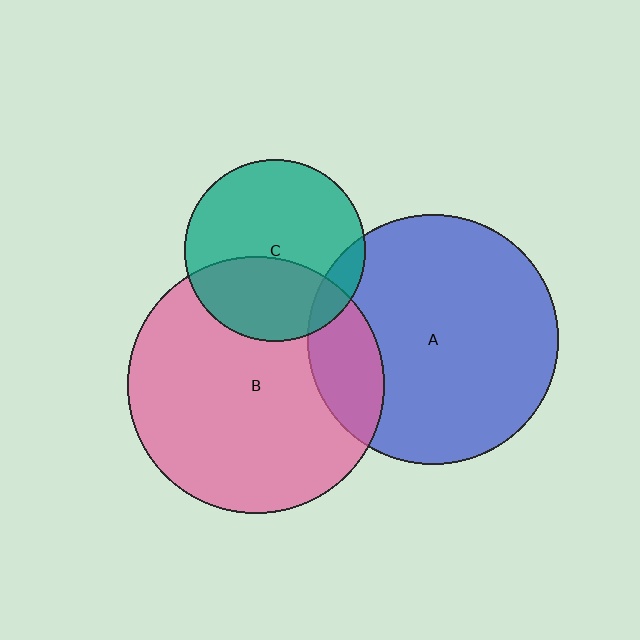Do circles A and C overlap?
Yes.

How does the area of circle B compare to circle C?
Approximately 2.0 times.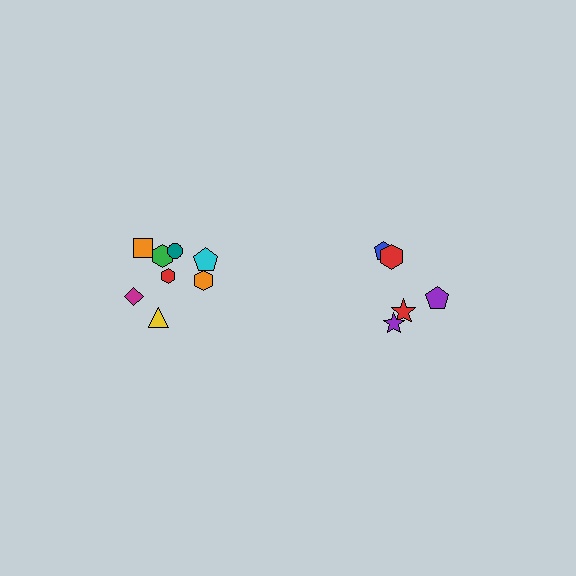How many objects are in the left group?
There are 8 objects.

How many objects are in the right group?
There are 5 objects.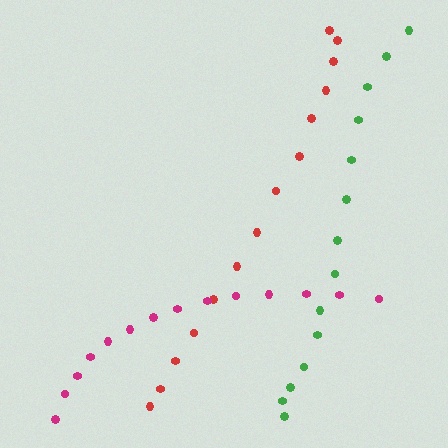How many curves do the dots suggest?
There are 3 distinct paths.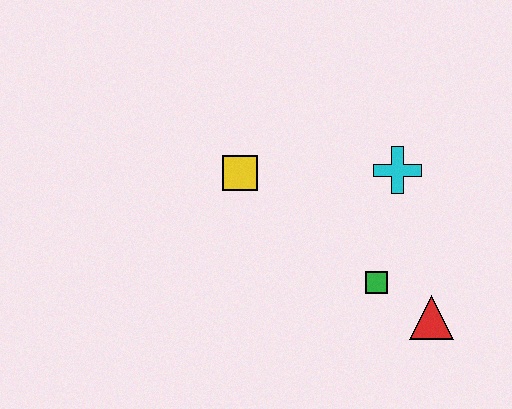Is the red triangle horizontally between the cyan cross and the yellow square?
No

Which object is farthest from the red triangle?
The yellow square is farthest from the red triangle.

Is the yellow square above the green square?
Yes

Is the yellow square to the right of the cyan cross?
No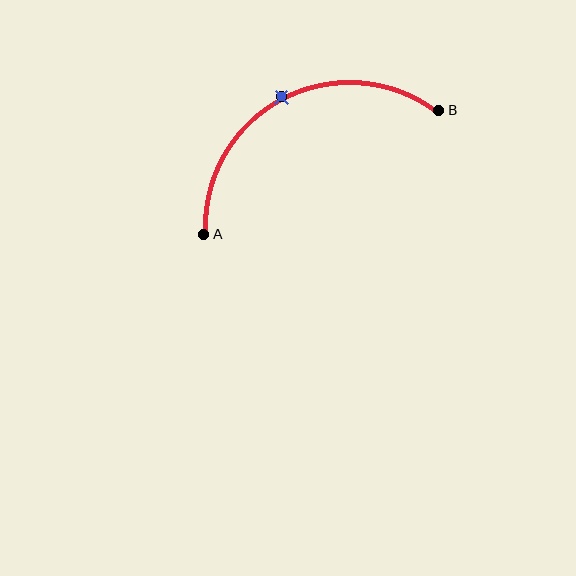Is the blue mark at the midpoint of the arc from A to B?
Yes. The blue mark lies on the arc at equal arc-length from both A and B — it is the arc midpoint.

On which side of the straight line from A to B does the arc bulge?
The arc bulges above the straight line connecting A and B.